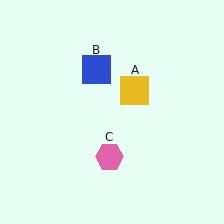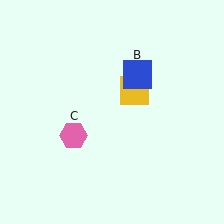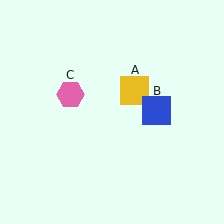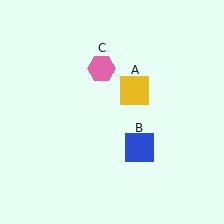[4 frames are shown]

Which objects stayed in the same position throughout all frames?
Yellow square (object A) remained stationary.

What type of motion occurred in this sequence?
The blue square (object B), pink hexagon (object C) rotated clockwise around the center of the scene.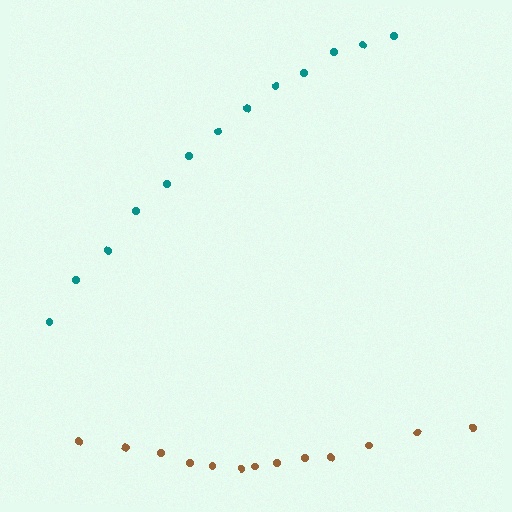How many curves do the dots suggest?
There are 2 distinct paths.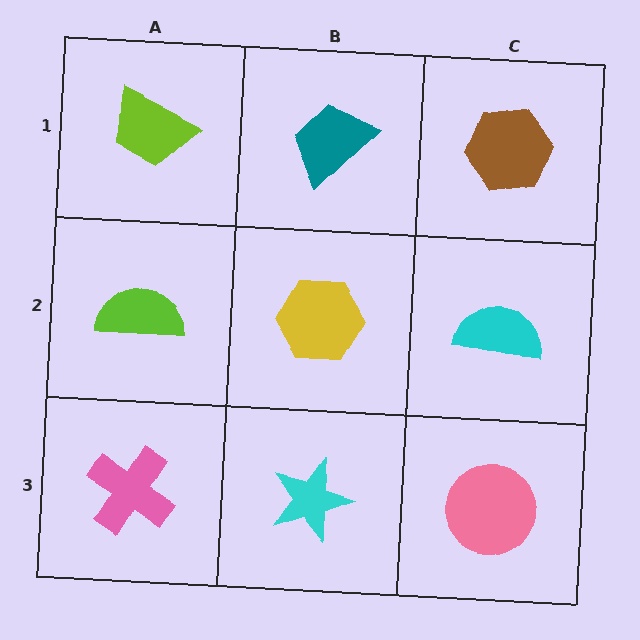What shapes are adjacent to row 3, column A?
A lime semicircle (row 2, column A), a cyan star (row 3, column B).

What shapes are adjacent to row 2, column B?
A teal trapezoid (row 1, column B), a cyan star (row 3, column B), a lime semicircle (row 2, column A), a cyan semicircle (row 2, column C).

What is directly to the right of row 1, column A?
A teal trapezoid.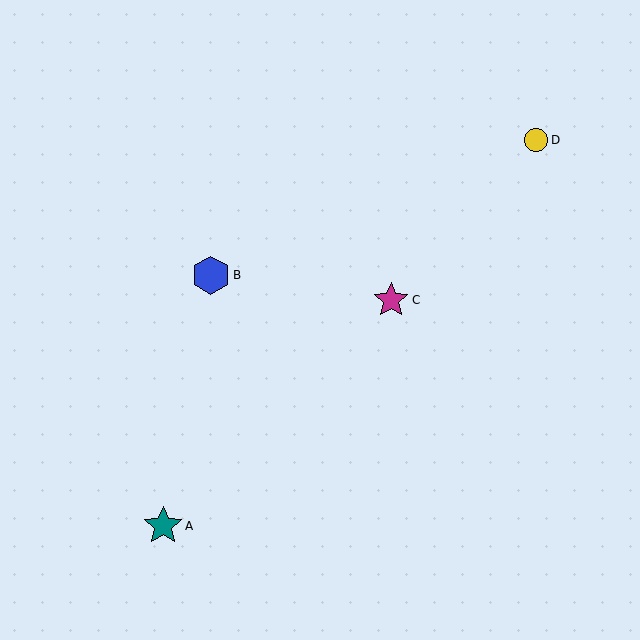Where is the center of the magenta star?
The center of the magenta star is at (391, 300).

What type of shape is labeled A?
Shape A is a teal star.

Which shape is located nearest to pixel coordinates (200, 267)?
The blue hexagon (labeled B) at (211, 275) is nearest to that location.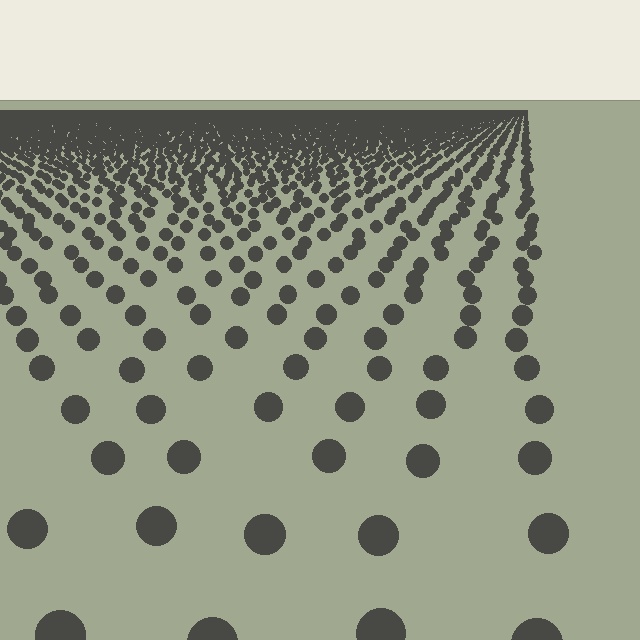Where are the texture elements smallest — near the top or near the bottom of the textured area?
Near the top.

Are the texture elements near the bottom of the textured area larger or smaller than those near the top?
Larger. Near the bottom, elements are closer to the viewer and appear at a bigger on-screen size.